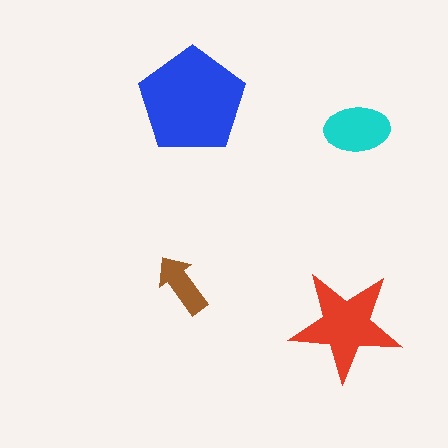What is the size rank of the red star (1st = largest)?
2nd.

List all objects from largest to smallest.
The blue pentagon, the red star, the cyan ellipse, the brown arrow.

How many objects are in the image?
There are 4 objects in the image.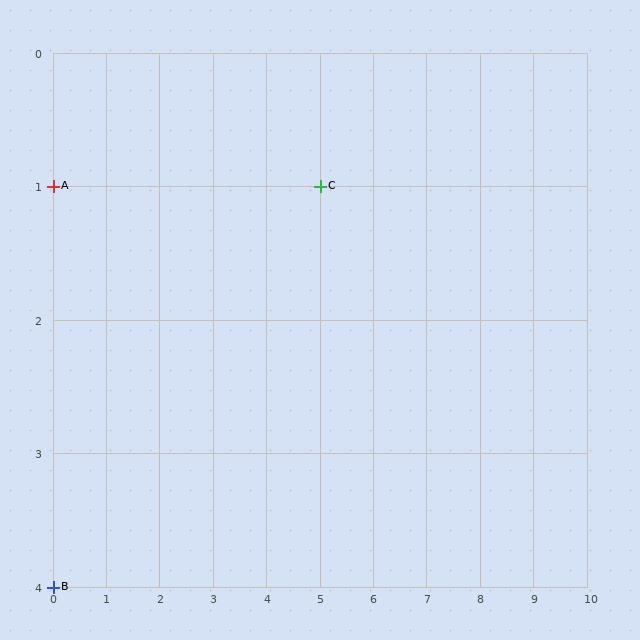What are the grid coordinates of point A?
Point A is at grid coordinates (0, 1).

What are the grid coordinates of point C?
Point C is at grid coordinates (5, 1).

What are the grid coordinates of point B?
Point B is at grid coordinates (0, 4).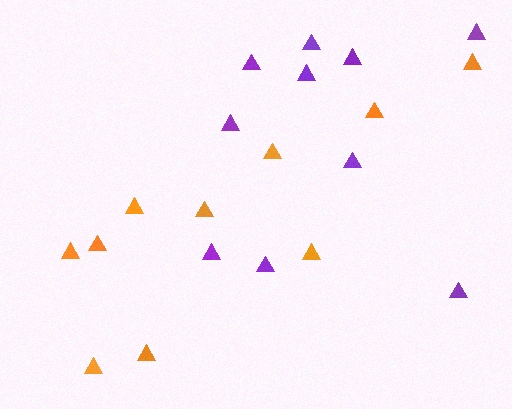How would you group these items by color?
There are 2 groups: one group of purple triangles (10) and one group of orange triangles (10).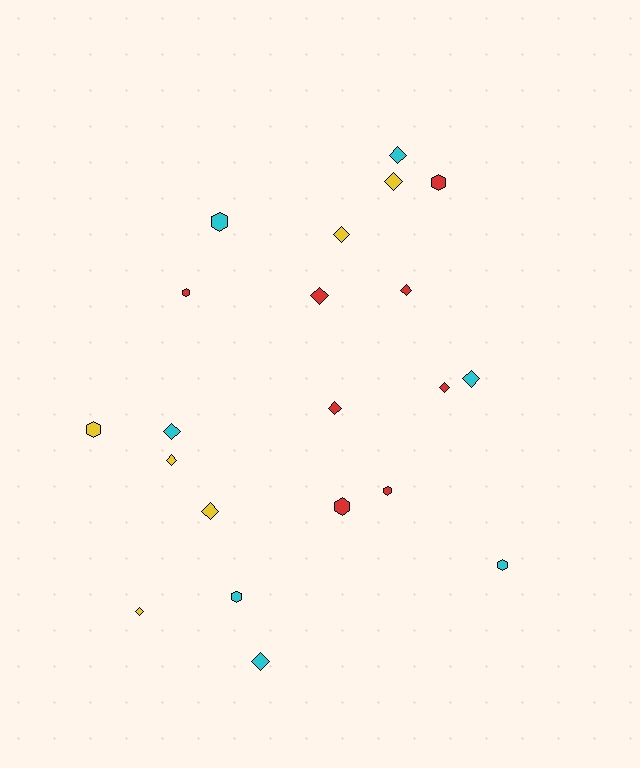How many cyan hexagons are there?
There are 3 cyan hexagons.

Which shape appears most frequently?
Diamond, with 13 objects.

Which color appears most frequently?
Red, with 8 objects.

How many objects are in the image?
There are 21 objects.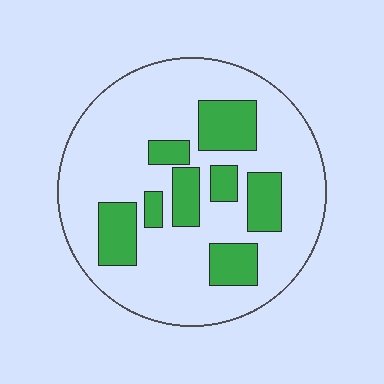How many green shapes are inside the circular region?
8.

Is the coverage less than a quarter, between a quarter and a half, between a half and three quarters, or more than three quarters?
Less than a quarter.